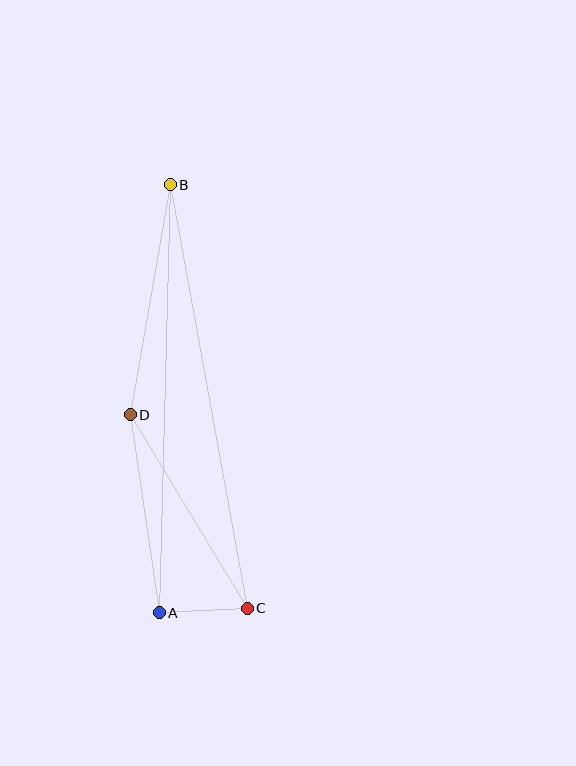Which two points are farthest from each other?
Points B and C are farthest from each other.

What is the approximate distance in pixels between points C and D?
The distance between C and D is approximately 226 pixels.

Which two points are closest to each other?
Points A and C are closest to each other.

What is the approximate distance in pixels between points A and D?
The distance between A and D is approximately 200 pixels.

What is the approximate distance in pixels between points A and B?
The distance between A and B is approximately 428 pixels.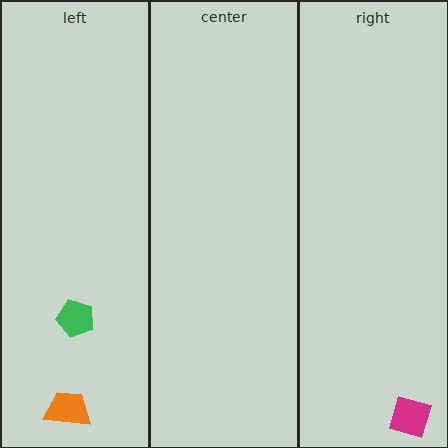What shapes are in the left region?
The orange trapezoid, the green pentagon.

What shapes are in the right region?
The magenta diamond.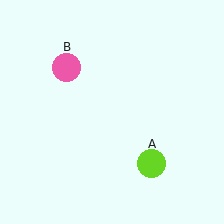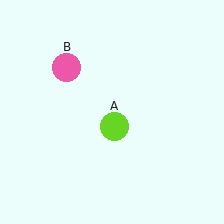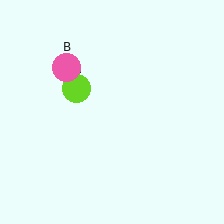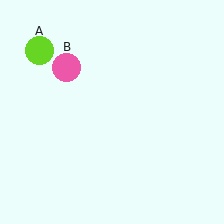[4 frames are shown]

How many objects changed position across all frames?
1 object changed position: lime circle (object A).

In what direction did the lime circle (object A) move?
The lime circle (object A) moved up and to the left.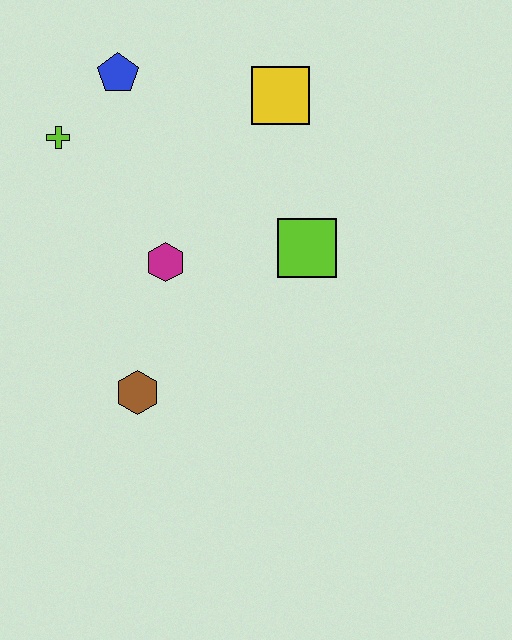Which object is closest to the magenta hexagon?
The brown hexagon is closest to the magenta hexagon.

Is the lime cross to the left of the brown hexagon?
Yes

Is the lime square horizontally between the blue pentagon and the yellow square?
No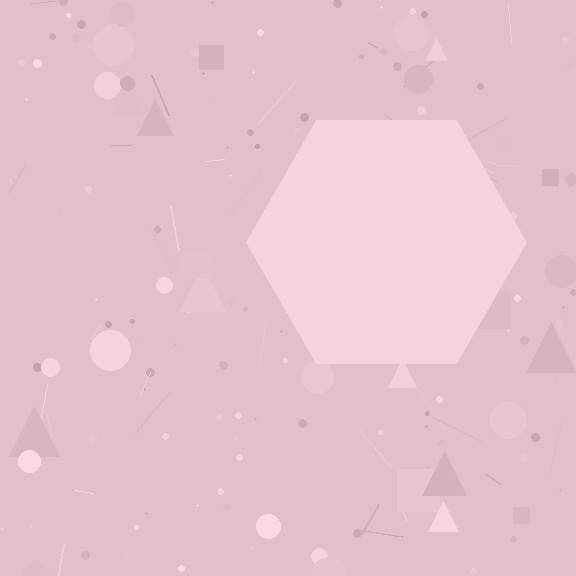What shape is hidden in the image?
A hexagon is hidden in the image.